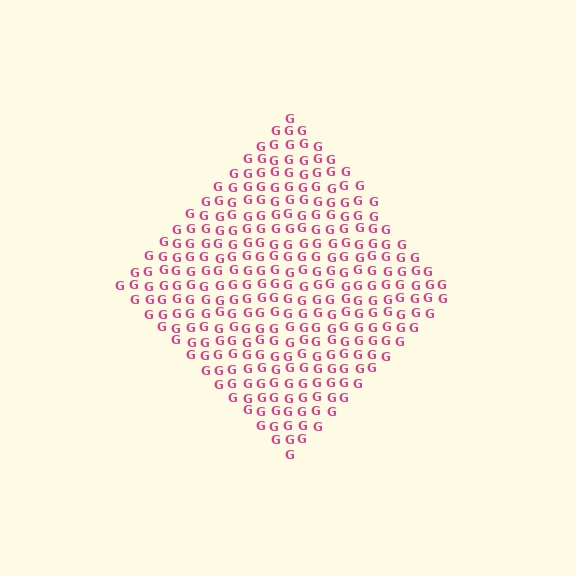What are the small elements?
The small elements are letter G's.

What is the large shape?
The large shape is a diamond.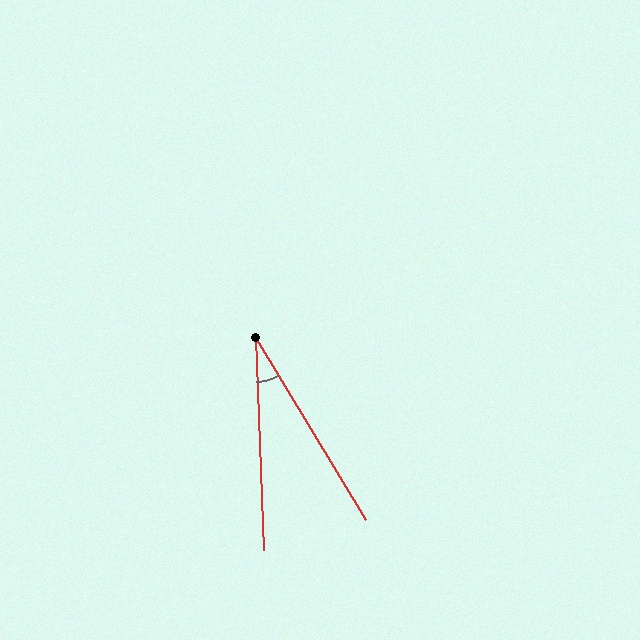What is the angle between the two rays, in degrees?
Approximately 29 degrees.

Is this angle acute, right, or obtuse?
It is acute.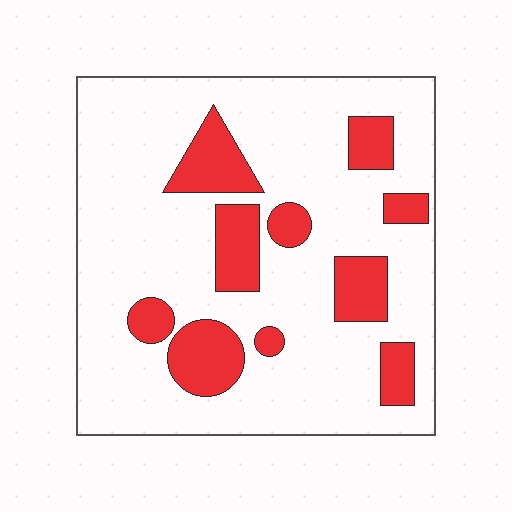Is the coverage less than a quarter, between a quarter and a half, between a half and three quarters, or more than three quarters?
Less than a quarter.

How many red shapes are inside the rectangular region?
10.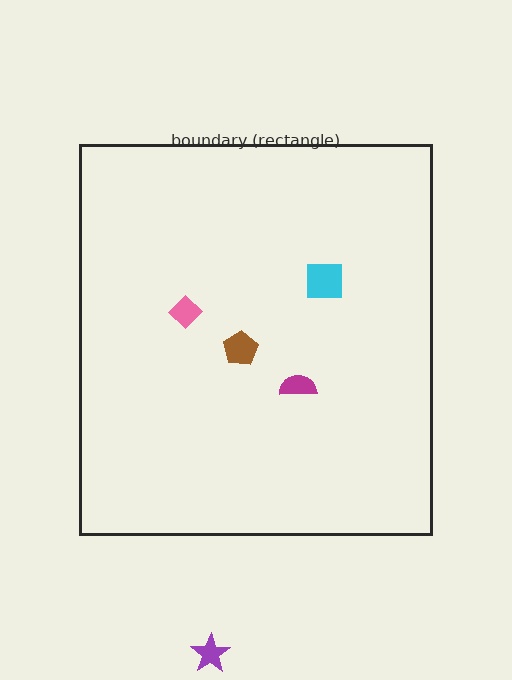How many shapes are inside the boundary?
4 inside, 1 outside.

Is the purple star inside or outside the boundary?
Outside.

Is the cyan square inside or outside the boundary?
Inside.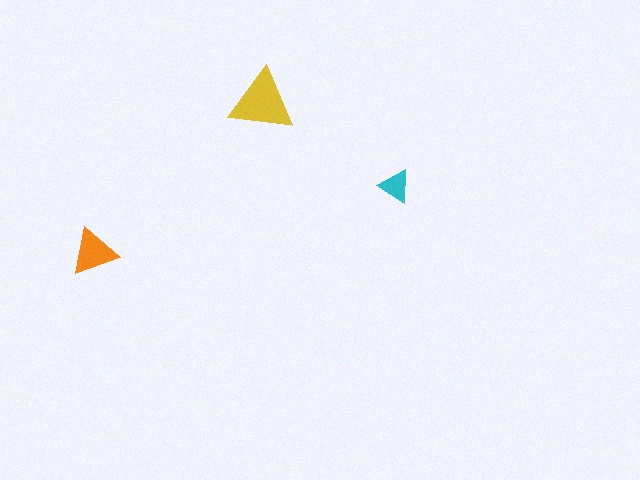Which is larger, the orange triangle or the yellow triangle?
The yellow one.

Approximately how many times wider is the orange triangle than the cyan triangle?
About 1.5 times wider.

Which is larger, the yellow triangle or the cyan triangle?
The yellow one.